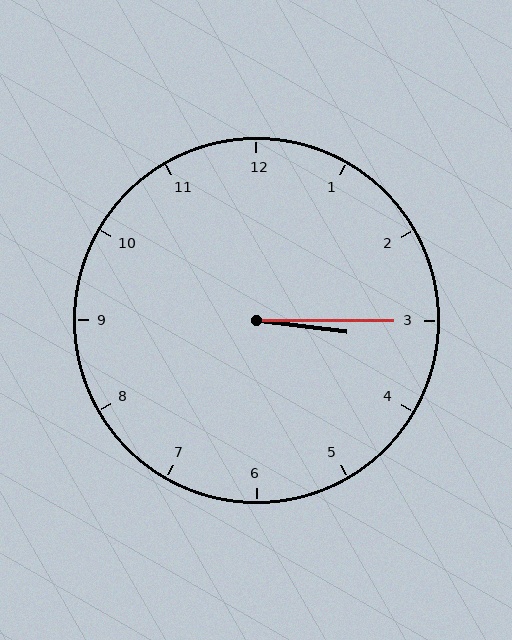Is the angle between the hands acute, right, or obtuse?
It is acute.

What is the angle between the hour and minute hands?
Approximately 8 degrees.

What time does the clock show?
3:15.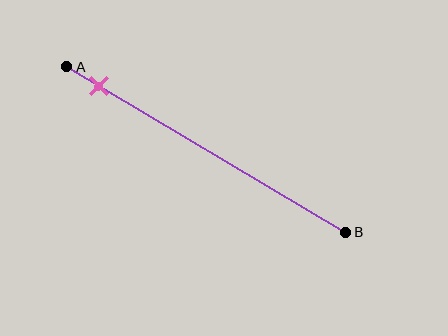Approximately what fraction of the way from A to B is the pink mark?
The pink mark is approximately 10% of the way from A to B.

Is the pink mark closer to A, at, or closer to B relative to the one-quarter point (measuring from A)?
The pink mark is closer to point A than the one-quarter point of segment AB.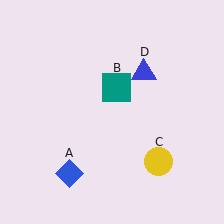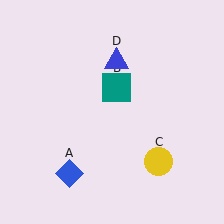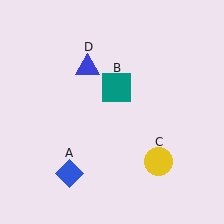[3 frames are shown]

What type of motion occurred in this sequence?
The blue triangle (object D) rotated counterclockwise around the center of the scene.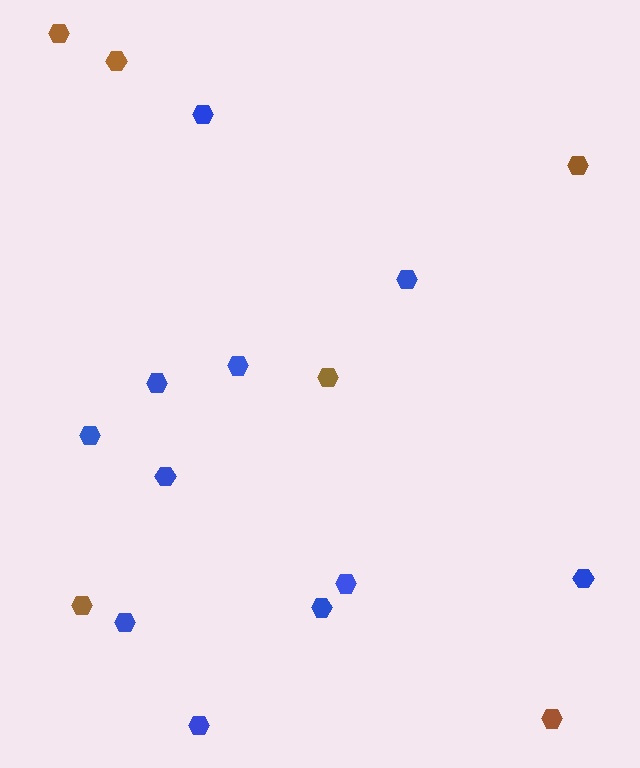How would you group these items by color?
There are 2 groups: one group of brown hexagons (6) and one group of blue hexagons (11).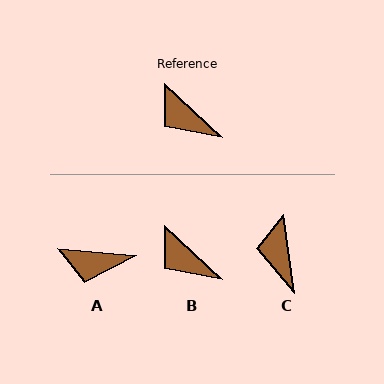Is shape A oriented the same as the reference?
No, it is off by about 38 degrees.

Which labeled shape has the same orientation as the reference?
B.